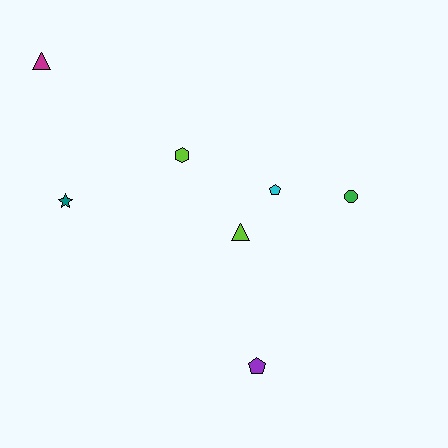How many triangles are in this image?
There are 2 triangles.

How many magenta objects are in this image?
There is 1 magenta object.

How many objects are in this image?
There are 7 objects.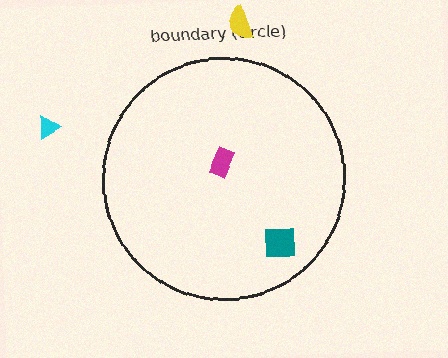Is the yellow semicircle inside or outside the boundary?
Outside.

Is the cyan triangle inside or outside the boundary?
Outside.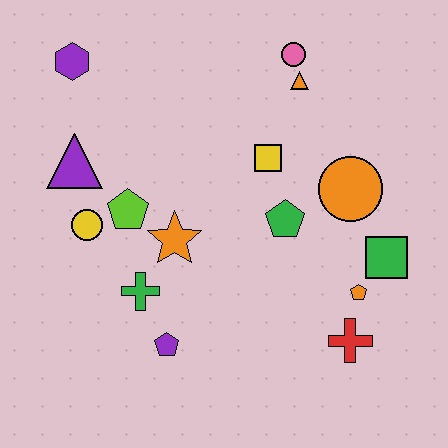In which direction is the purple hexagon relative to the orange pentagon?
The purple hexagon is to the left of the orange pentagon.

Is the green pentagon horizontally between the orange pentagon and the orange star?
Yes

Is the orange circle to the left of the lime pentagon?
No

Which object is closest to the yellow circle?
The lime pentagon is closest to the yellow circle.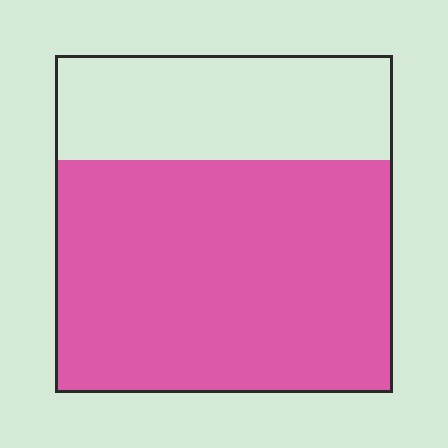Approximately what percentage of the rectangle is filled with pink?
Approximately 70%.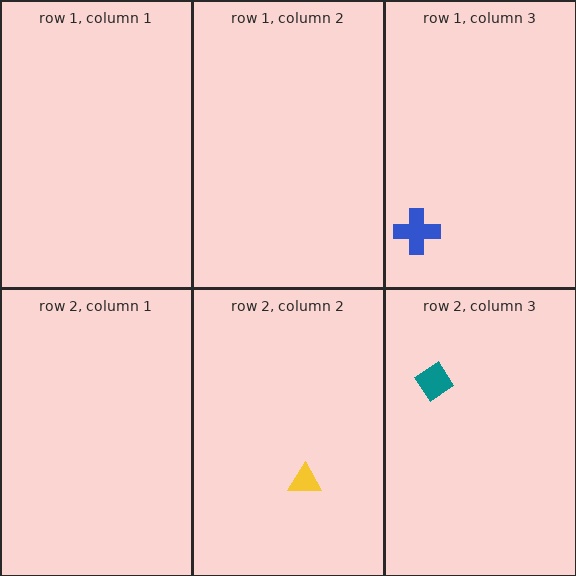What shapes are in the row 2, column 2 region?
The yellow triangle.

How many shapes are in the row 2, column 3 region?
1.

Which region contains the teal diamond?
The row 2, column 3 region.